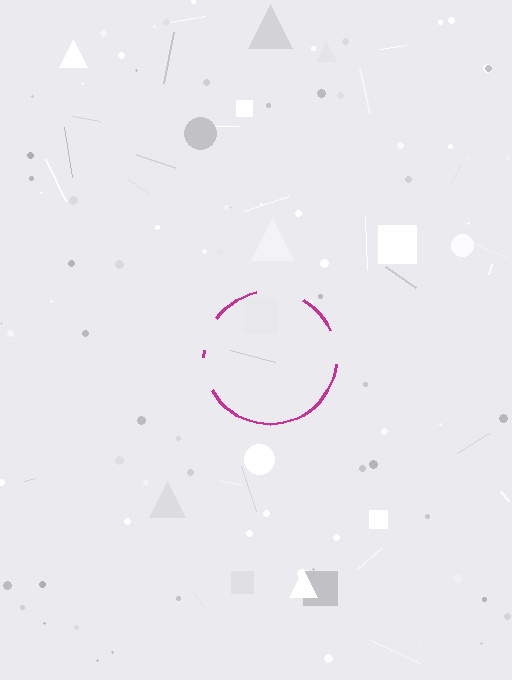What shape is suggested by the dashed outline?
The dashed outline suggests a circle.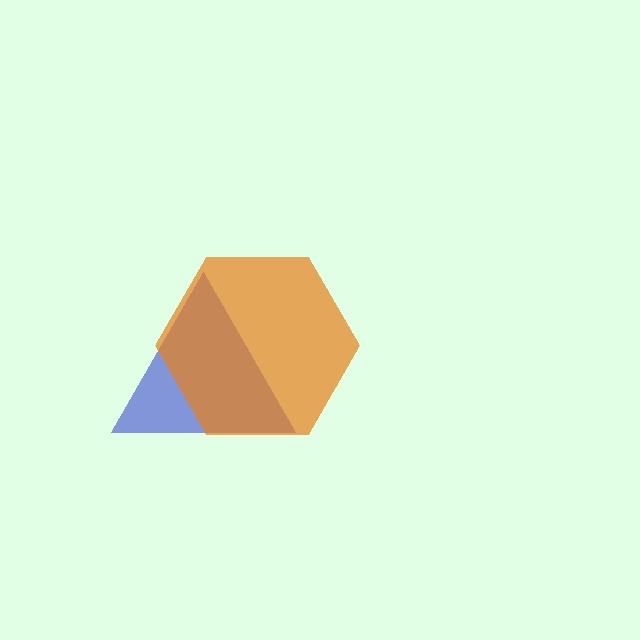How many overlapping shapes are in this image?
There are 2 overlapping shapes in the image.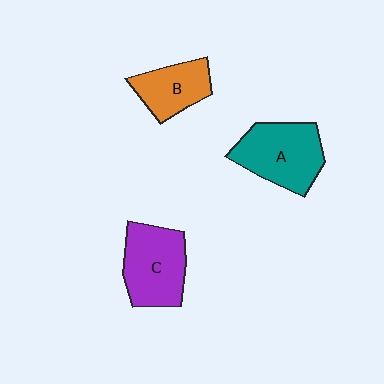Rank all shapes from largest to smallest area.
From largest to smallest: A (teal), C (purple), B (orange).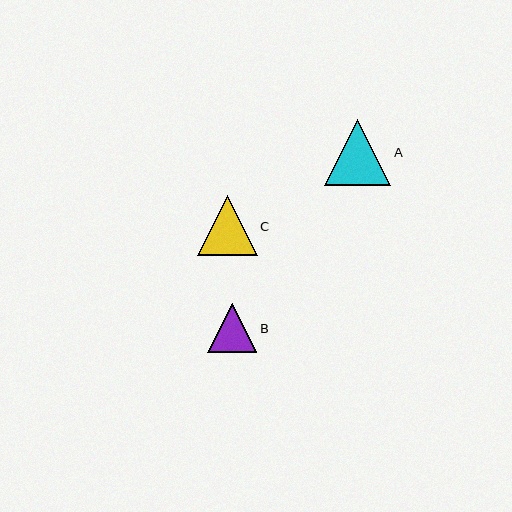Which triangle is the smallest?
Triangle B is the smallest with a size of approximately 49 pixels.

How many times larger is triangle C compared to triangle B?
Triangle C is approximately 1.2 times the size of triangle B.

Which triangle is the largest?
Triangle A is the largest with a size of approximately 66 pixels.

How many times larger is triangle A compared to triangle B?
Triangle A is approximately 1.3 times the size of triangle B.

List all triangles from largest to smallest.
From largest to smallest: A, C, B.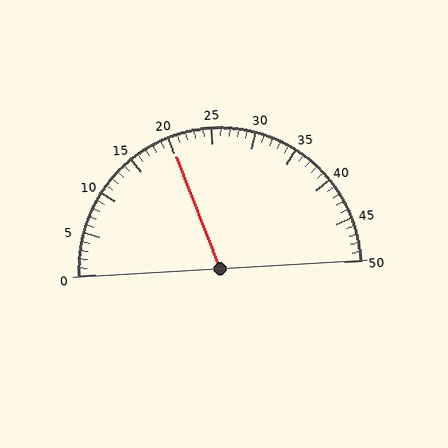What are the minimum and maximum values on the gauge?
The gauge ranges from 0 to 50.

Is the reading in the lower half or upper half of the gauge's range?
The reading is in the lower half of the range (0 to 50).